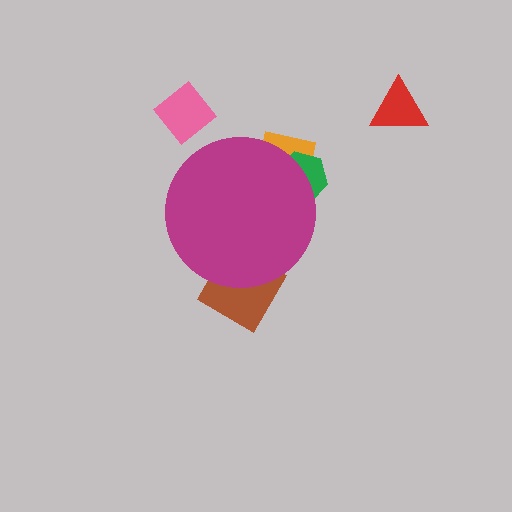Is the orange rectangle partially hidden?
Yes, the orange rectangle is partially hidden behind the magenta circle.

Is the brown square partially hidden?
Yes, the brown square is partially hidden behind the magenta circle.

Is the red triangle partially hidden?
No, the red triangle is fully visible.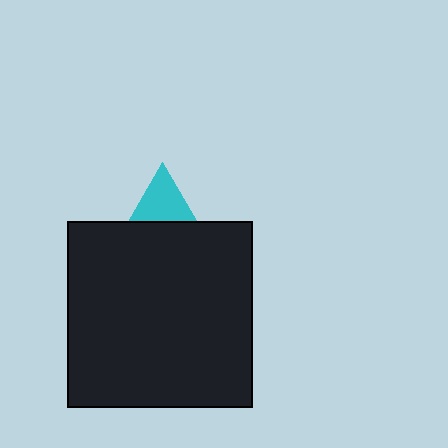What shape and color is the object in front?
The object in front is a black square.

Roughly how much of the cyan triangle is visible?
A small part of it is visible (roughly 39%).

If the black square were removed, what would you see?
You would see the complete cyan triangle.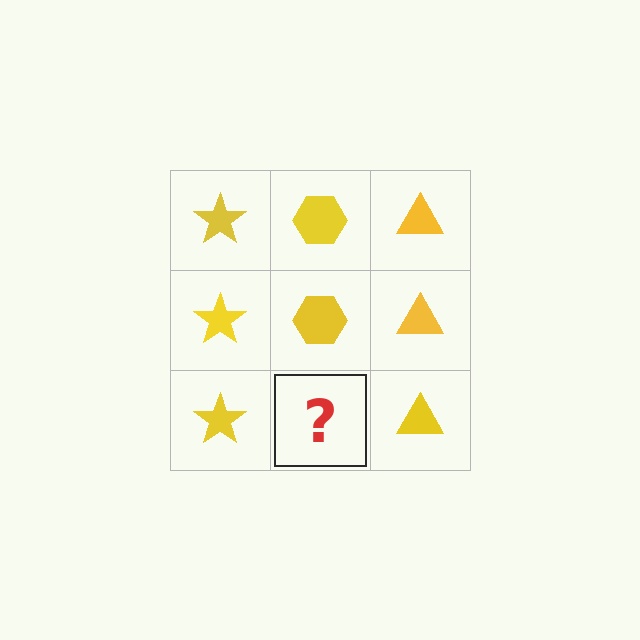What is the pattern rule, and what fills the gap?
The rule is that each column has a consistent shape. The gap should be filled with a yellow hexagon.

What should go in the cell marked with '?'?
The missing cell should contain a yellow hexagon.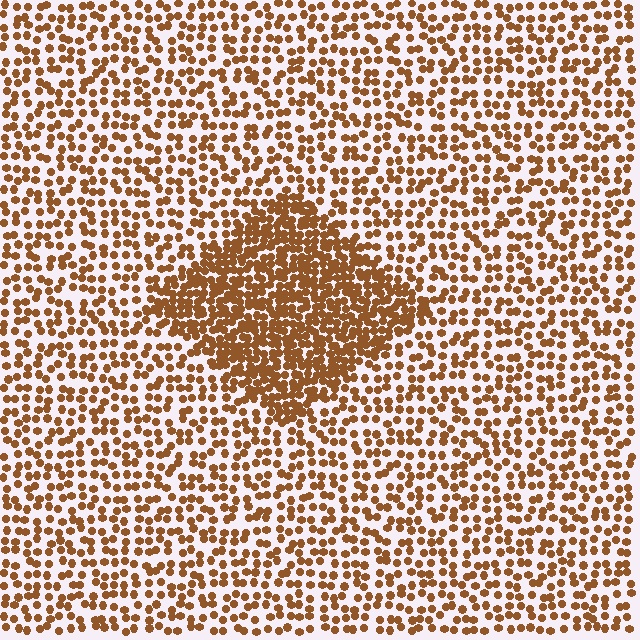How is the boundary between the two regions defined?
The boundary is defined by a change in element density (approximately 2.2x ratio). All elements are the same color, size, and shape.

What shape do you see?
I see a diamond.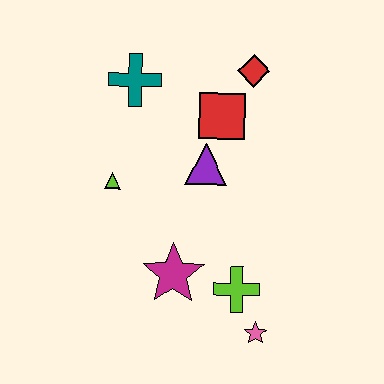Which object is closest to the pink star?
The lime cross is closest to the pink star.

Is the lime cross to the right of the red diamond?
No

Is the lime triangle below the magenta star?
No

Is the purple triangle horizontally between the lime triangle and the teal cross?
No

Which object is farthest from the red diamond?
The pink star is farthest from the red diamond.